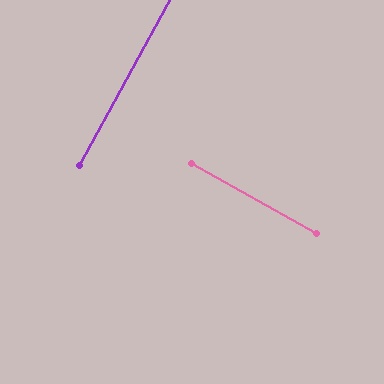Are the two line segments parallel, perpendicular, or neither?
Perpendicular — they meet at approximately 89°.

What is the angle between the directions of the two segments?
Approximately 89 degrees.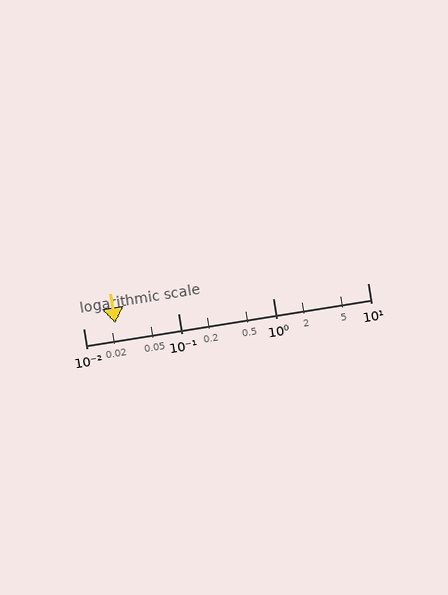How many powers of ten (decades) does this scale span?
The scale spans 3 decades, from 0.01 to 10.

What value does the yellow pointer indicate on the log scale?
The pointer indicates approximately 0.022.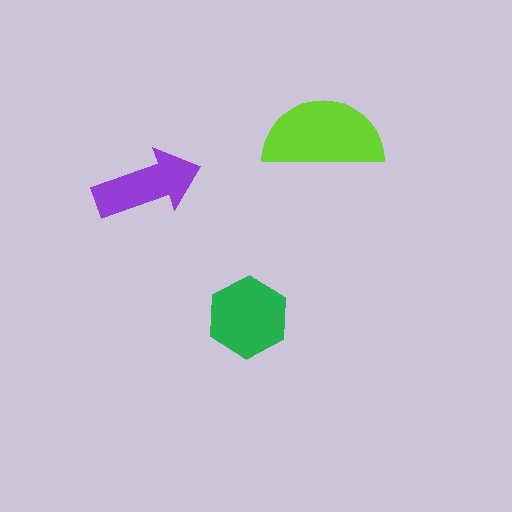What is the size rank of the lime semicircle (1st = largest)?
1st.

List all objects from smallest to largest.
The purple arrow, the green hexagon, the lime semicircle.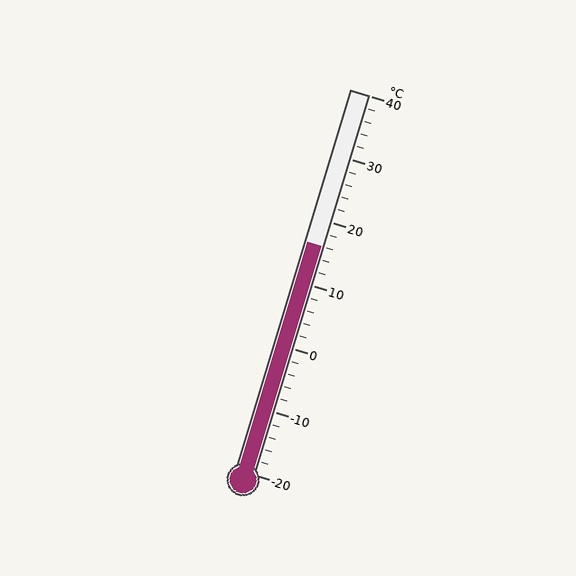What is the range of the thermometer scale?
The thermometer scale ranges from -20°C to 40°C.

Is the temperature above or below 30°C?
The temperature is below 30°C.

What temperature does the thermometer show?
The thermometer shows approximately 16°C.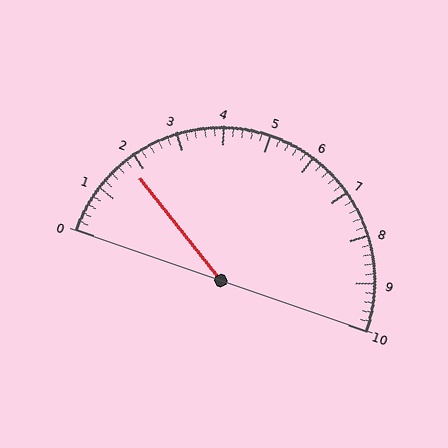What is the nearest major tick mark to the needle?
The nearest major tick mark is 2.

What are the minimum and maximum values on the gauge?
The gauge ranges from 0 to 10.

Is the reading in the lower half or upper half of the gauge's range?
The reading is in the lower half of the range (0 to 10).